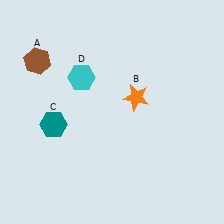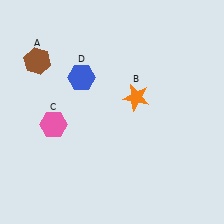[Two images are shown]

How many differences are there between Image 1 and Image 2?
There are 2 differences between the two images.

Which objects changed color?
C changed from teal to pink. D changed from cyan to blue.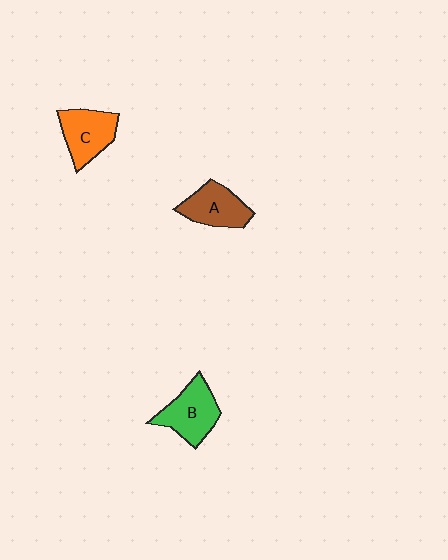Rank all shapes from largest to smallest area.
From largest to smallest: B (green), C (orange), A (brown).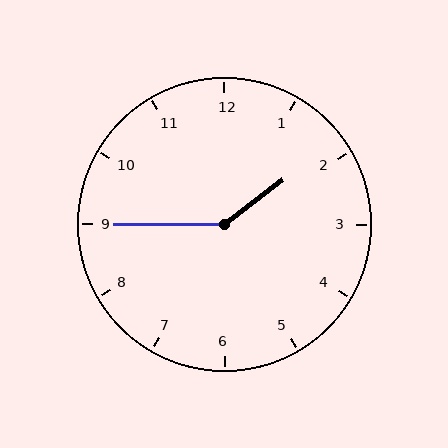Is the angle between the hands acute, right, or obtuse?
It is obtuse.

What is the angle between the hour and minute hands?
Approximately 142 degrees.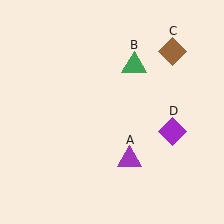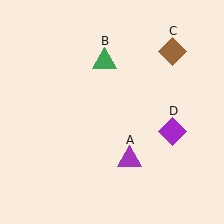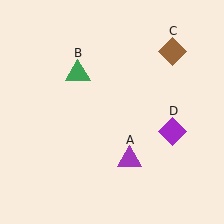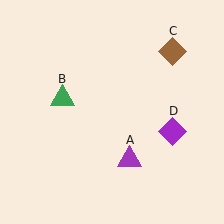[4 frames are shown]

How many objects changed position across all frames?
1 object changed position: green triangle (object B).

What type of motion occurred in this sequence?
The green triangle (object B) rotated counterclockwise around the center of the scene.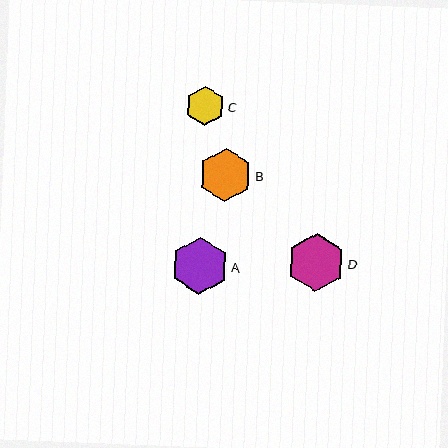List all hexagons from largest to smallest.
From largest to smallest: D, A, B, C.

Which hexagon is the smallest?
Hexagon C is the smallest with a size of approximately 39 pixels.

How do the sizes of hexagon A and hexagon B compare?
Hexagon A and hexagon B are approximately the same size.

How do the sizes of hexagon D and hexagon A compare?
Hexagon D and hexagon A are approximately the same size.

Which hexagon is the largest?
Hexagon D is the largest with a size of approximately 58 pixels.